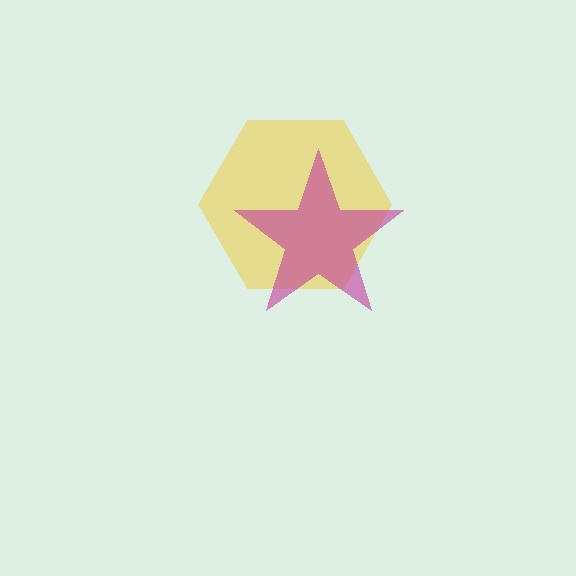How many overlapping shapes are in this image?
There are 2 overlapping shapes in the image.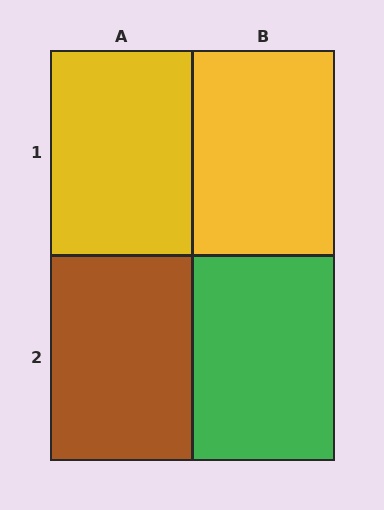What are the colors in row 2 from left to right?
Brown, green.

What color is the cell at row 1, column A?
Yellow.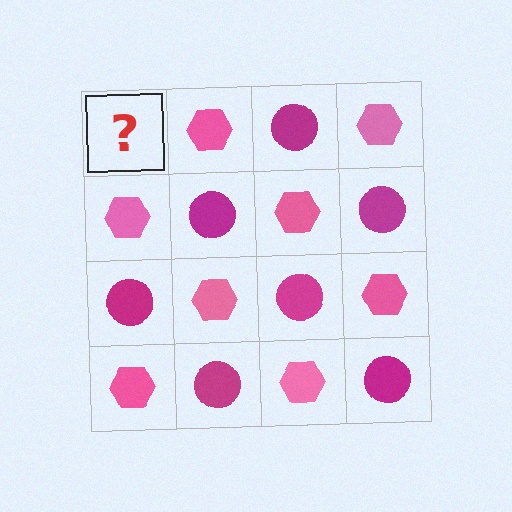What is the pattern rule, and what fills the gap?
The rule is that it alternates magenta circle and pink hexagon in a checkerboard pattern. The gap should be filled with a magenta circle.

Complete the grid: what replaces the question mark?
The question mark should be replaced with a magenta circle.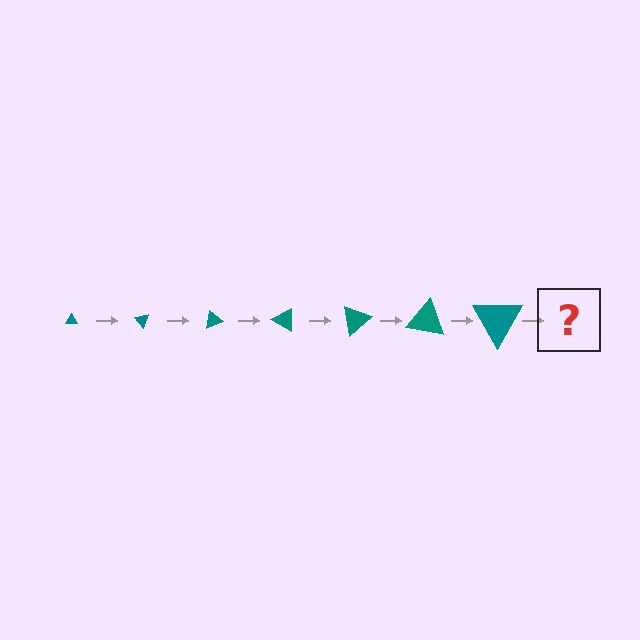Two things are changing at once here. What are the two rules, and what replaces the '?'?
The two rules are that the triangle grows larger each step and it rotates 50 degrees each step. The '?' should be a triangle, larger than the previous one and rotated 350 degrees from the start.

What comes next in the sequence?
The next element should be a triangle, larger than the previous one and rotated 350 degrees from the start.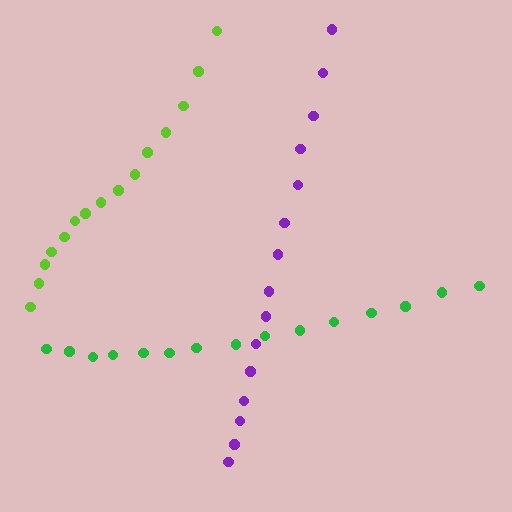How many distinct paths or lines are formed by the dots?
There are 3 distinct paths.